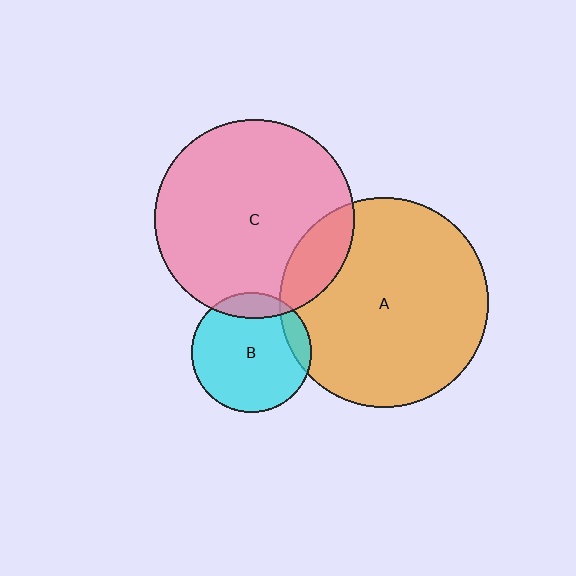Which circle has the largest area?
Circle A (orange).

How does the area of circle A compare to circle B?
Approximately 3.0 times.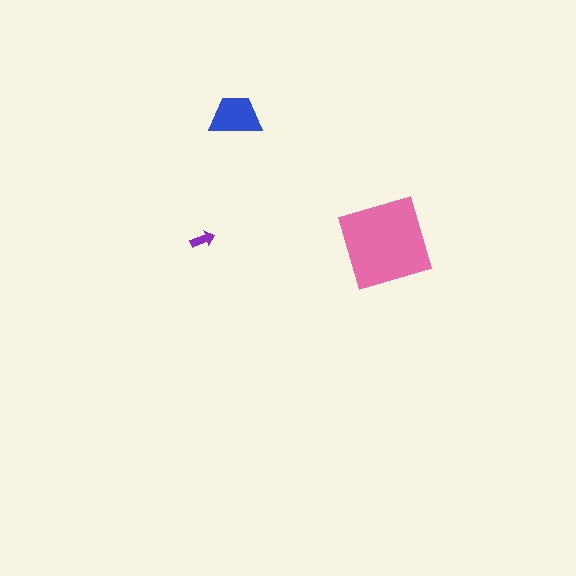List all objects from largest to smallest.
The pink diamond, the blue trapezoid, the purple arrow.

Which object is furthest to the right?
The pink diamond is rightmost.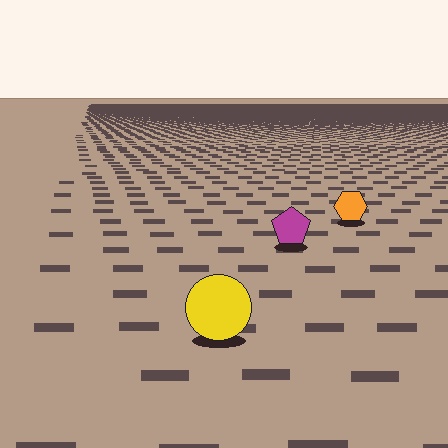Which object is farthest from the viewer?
The orange hexagon is farthest from the viewer. It appears smaller and the ground texture around it is denser.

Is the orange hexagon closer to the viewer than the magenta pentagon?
No. The magenta pentagon is closer — you can tell from the texture gradient: the ground texture is coarser near it.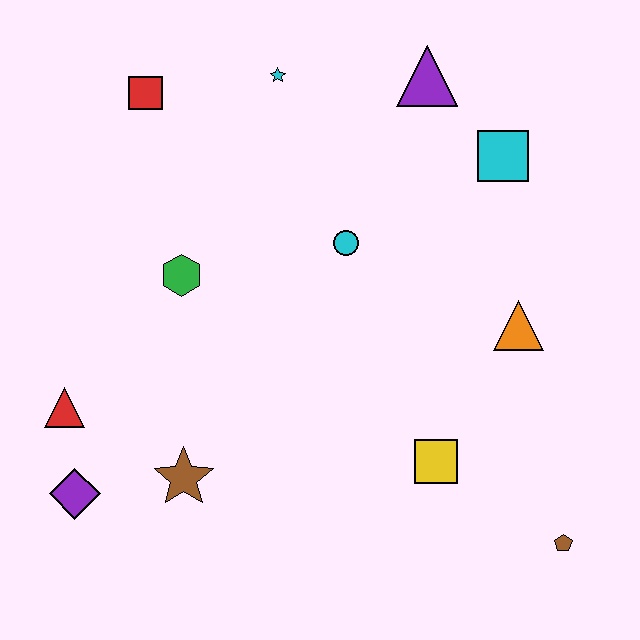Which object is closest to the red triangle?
The purple diamond is closest to the red triangle.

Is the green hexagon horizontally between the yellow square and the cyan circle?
No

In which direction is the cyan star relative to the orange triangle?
The cyan star is above the orange triangle.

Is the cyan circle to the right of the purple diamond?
Yes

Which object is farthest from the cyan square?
The purple diamond is farthest from the cyan square.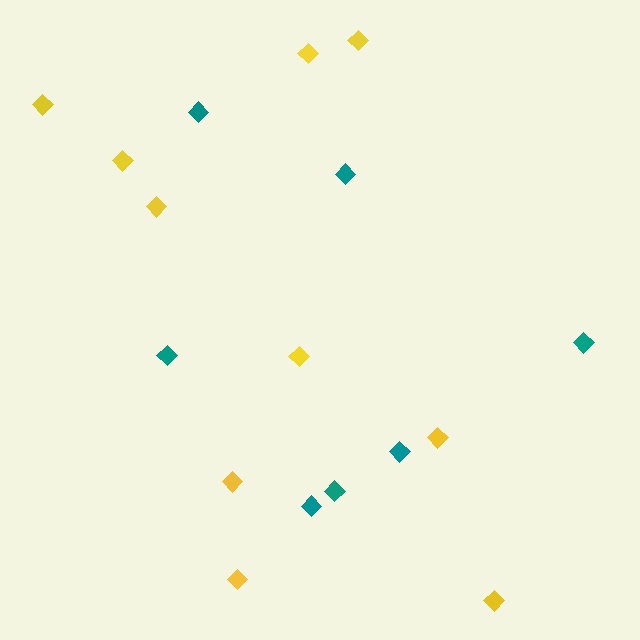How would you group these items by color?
There are 2 groups: one group of teal diamonds (7) and one group of yellow diamonds (10).